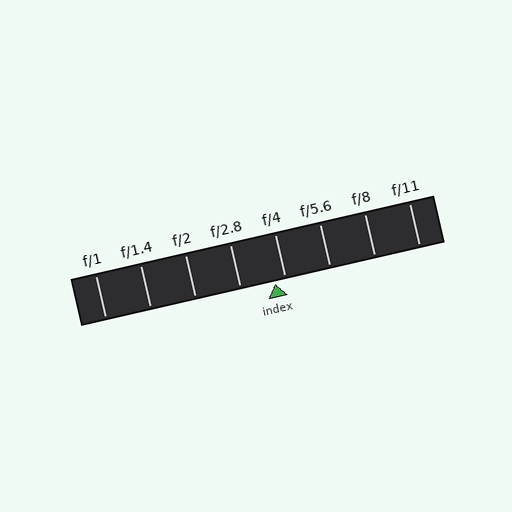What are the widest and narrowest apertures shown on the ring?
The widest aperture shown is f/1 and the narrowest is f/11.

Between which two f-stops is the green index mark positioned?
The index mark is between f/2.8 and f/4.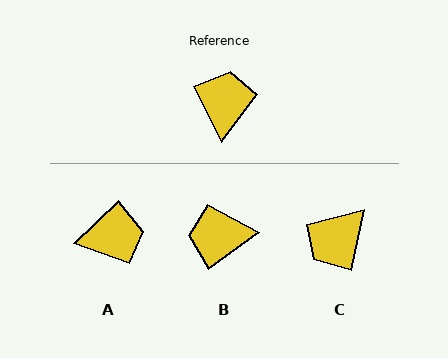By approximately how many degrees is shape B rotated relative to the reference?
Approximately 99 degrees counter-clockwise.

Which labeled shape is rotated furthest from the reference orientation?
C, about 141 degrees away.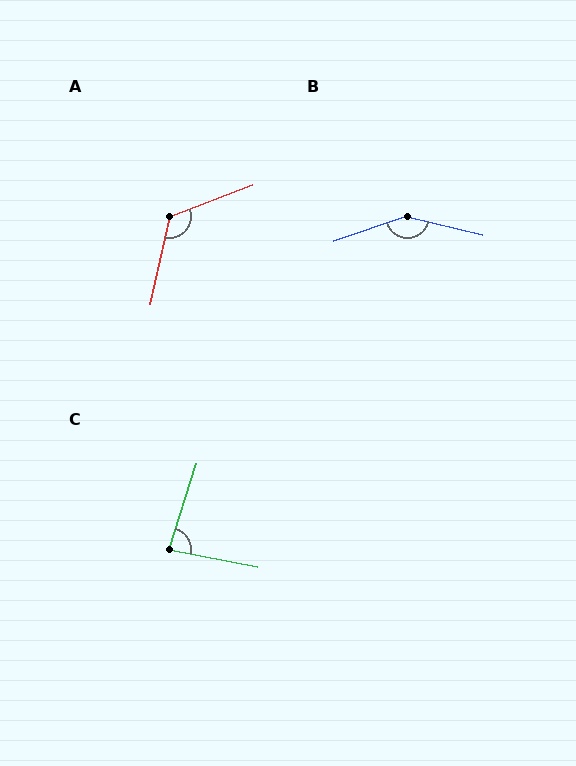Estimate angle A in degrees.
Approximately 124 degrees.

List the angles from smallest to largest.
C (83°), A (124°), B (148°).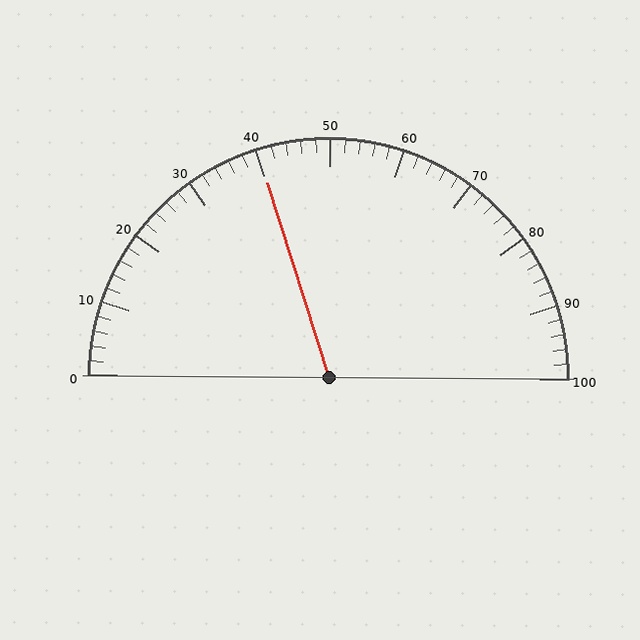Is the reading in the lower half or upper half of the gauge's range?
The reading is in the lower half of the range (0 to 100).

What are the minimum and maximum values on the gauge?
The gauge ranges from 0 to 100.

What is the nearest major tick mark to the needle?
The nearest major tick mark is 40.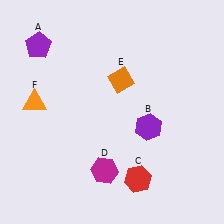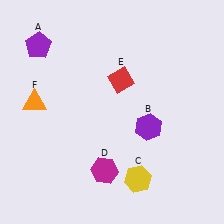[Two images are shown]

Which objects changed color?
C changed from red to yellow. E changed from orange to red.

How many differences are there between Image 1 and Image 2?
There are 2 differences between the two images.